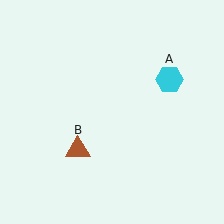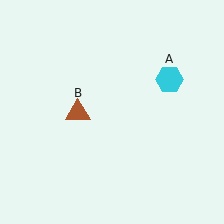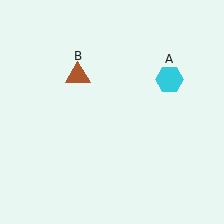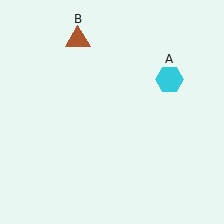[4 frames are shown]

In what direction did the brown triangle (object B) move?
The brown triangle (object B) moved up.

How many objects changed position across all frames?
1 object changed position: brown triangle (object B).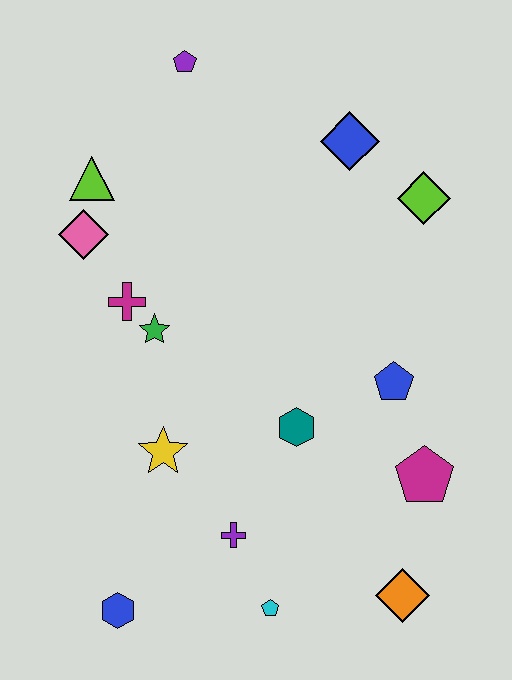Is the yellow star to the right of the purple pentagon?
No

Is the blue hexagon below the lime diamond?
Yes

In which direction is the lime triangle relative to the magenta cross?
The lime triangle is above the magenta cross.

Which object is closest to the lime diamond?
The blue diamond is closest to the lime diamond.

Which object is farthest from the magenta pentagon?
The purple pentagon is farthest from the magenta pentagon.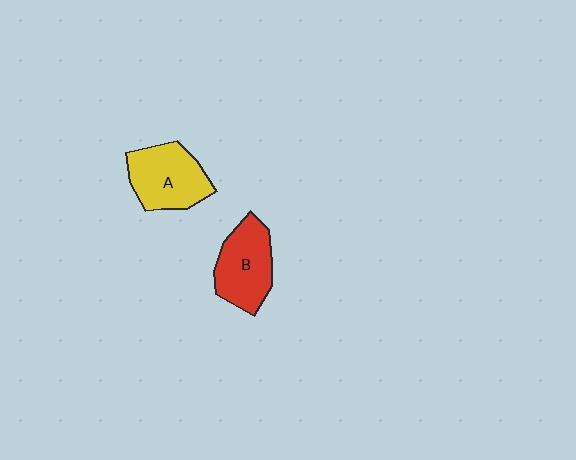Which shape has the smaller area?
Shape B (red).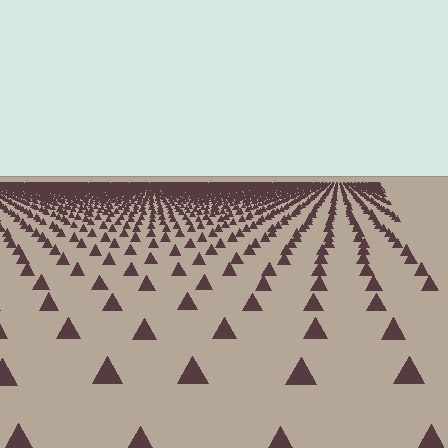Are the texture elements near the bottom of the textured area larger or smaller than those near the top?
Larger. Near the bottom, elements are closer to the viewer and appear at a bigger on-screen size.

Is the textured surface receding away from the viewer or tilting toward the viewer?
The surface is receding away from the viewer. Texture elements get smaller and denser toward the top.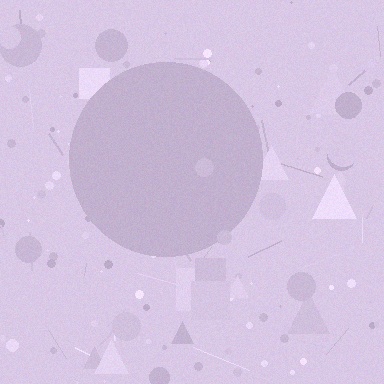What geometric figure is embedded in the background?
A circle is embedded in the background.